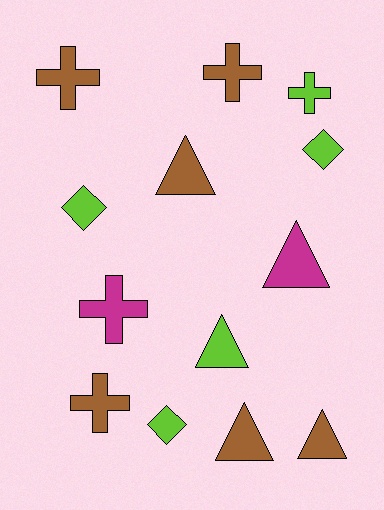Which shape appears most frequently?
Cross, with 5 objects.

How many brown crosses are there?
There are 3 brown crosses.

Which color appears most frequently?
Brown, with 6 objects.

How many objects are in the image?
There are 13 objects.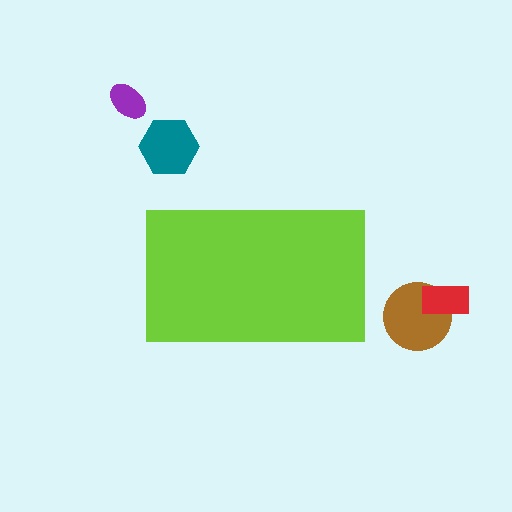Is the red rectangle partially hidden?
No, the red rectangle is fully visible.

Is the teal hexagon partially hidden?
No, the teal hexagon is fully visible.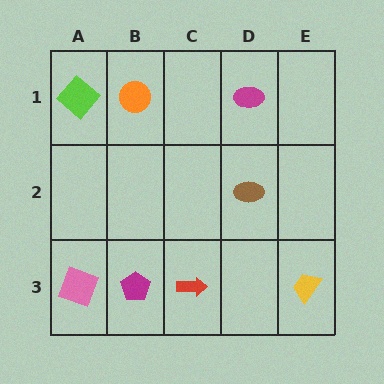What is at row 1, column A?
A lime diamond.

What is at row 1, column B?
An orange circle.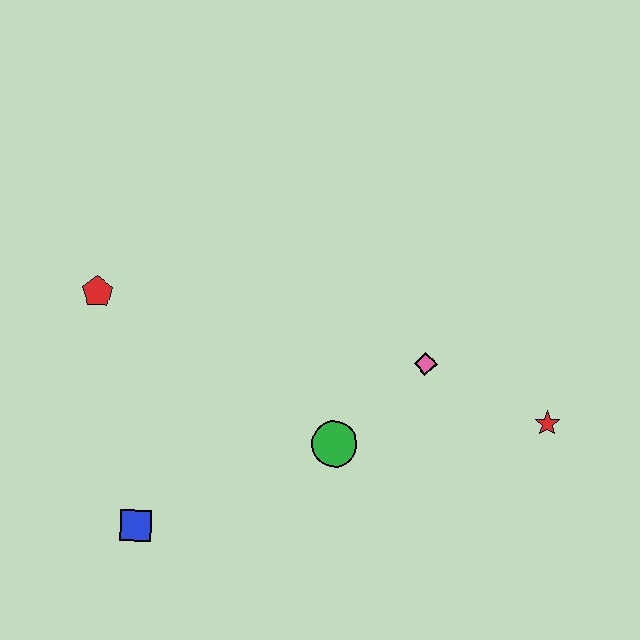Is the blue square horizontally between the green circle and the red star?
No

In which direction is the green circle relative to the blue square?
The green circle is to the right of the blue square.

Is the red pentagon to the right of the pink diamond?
No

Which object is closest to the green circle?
The pink diamond is closest to the green circle.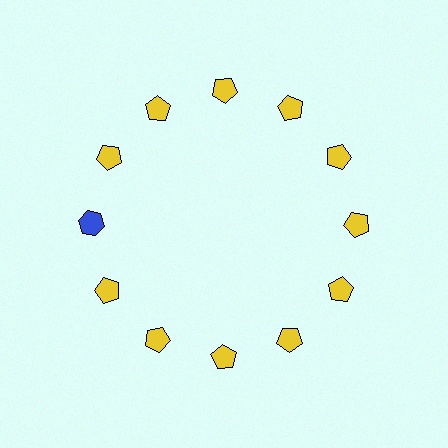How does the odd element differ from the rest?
It differs in both color (blue instead of yellow) and shape (hexagon instead of pentagon).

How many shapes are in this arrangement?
There are 12 shapes arranged in a ring pattern.